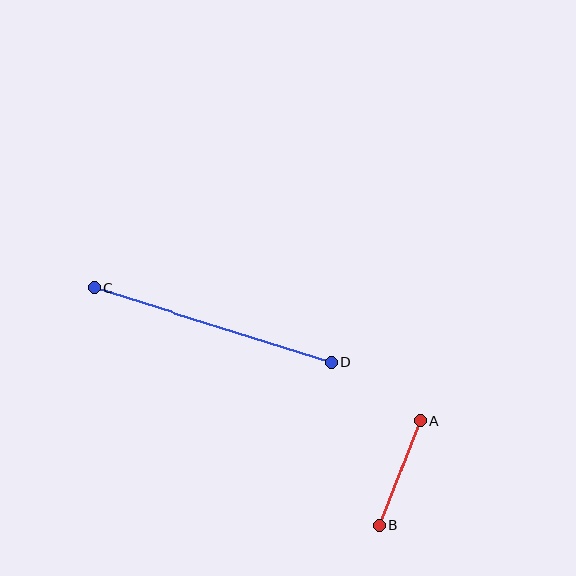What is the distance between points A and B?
The distance is approximately 114 pixels.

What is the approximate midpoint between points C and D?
The midpoint is at approximately (213, 325) pixels.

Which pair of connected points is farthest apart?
Points C and D are farthest apart.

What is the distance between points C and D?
The distance is approximately 248 pixels.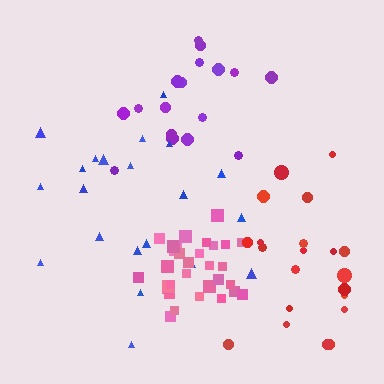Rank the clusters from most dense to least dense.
pink, purple, red, blue.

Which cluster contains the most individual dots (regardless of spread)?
Pink (30).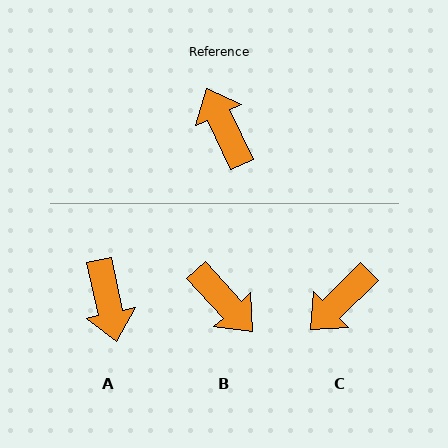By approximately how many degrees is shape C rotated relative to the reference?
Approximately 109 degrees counter-clockwise.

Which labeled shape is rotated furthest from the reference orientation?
A, about 167 degrees away.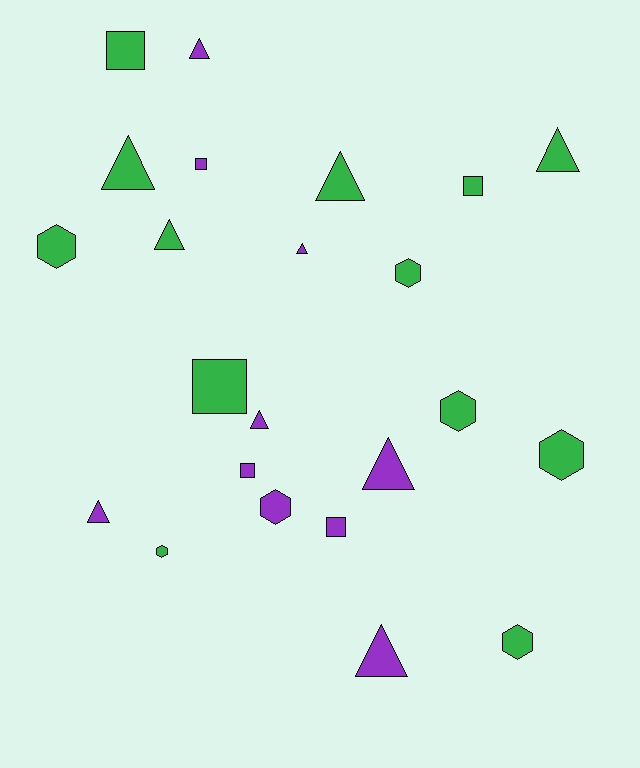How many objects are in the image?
There are 23 objects.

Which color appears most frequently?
Green, with 13 objects.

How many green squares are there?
There are 3 green squares.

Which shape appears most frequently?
Triangle, with 10 objects.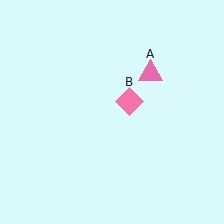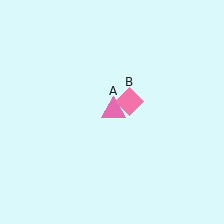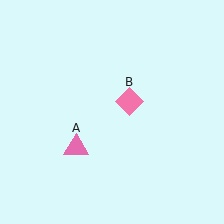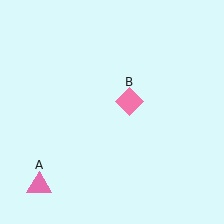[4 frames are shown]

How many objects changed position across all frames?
1 object changed position: pink triangle (object A).